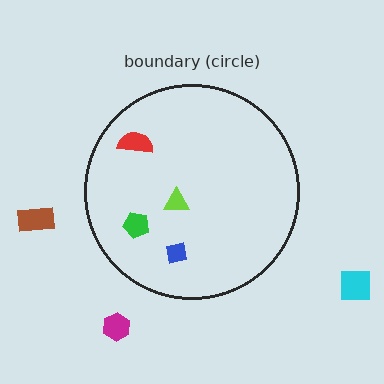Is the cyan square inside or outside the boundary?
Outside.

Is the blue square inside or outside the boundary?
Inside.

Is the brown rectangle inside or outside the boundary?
Outside.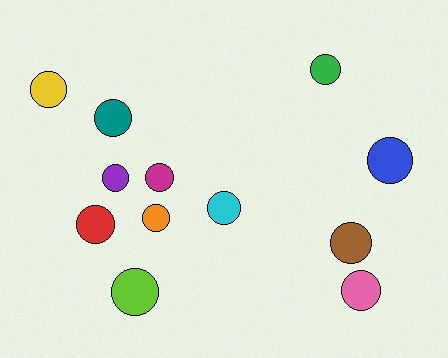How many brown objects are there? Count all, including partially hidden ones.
There is 1 brown object.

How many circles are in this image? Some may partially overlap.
There are 12 circles.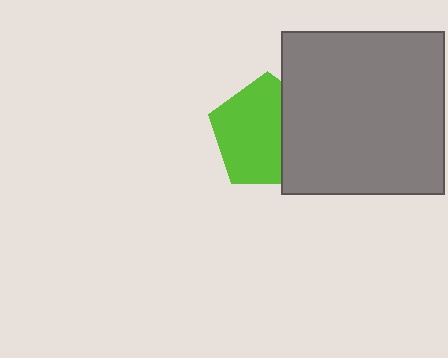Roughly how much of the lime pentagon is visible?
Most of it is visible (roughly 66%).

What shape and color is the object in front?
The object in front is a gray square.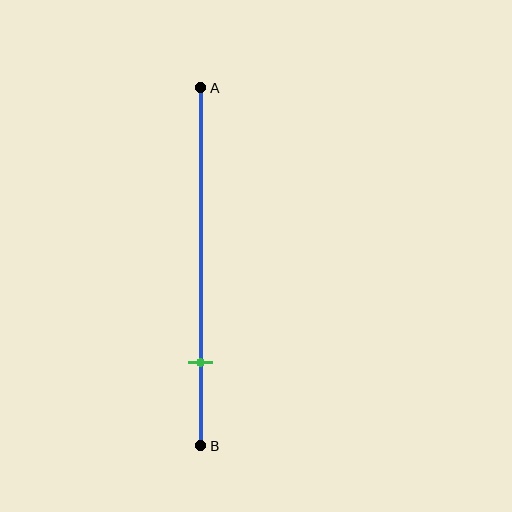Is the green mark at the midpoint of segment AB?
No, the mark is at about 75% from A, not at the 50% midpoint.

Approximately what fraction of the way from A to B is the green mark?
The green mark is approximately 75% of the way from A to B.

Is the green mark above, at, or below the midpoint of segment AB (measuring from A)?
The green mark is below the midpoint of segment AB.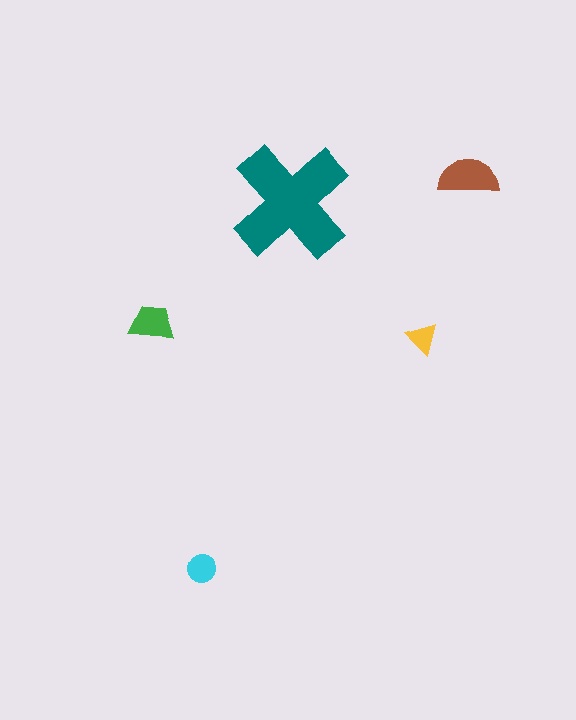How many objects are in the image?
There are 5 objects in the image.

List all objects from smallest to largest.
The yellow triangle, the cyan circle, the green trapezoid, the brown semicircle, the teal cross.